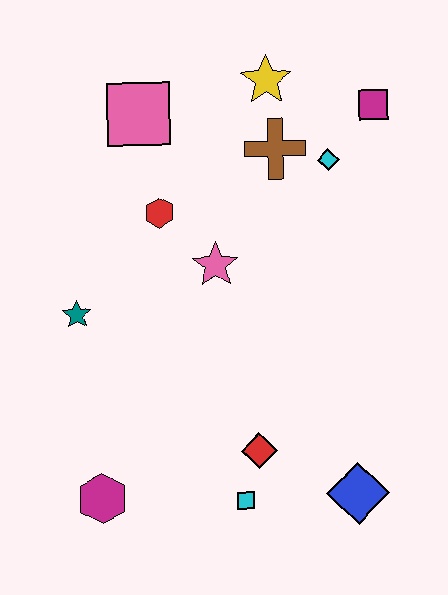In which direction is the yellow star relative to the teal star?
The yellow star is above the teal star.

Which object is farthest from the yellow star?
The magenta hexagon is farthest from the yellow star.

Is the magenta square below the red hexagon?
No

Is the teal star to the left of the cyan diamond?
Yes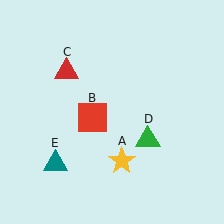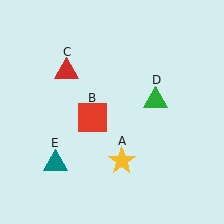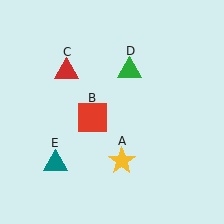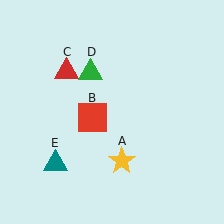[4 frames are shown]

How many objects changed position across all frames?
1 object changed position: green triangle (object D).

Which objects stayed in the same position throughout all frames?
Yellow star (object A) and red square (object B) and red triangle (object C) and teal triangle (object E) remained stationary.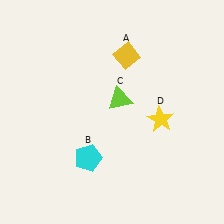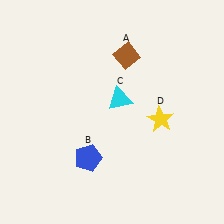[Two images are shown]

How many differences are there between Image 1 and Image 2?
There are 3 differences between the two images.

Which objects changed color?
A changed from yellow to brown. B changed from cyan to blue. C changed from lime to cyan.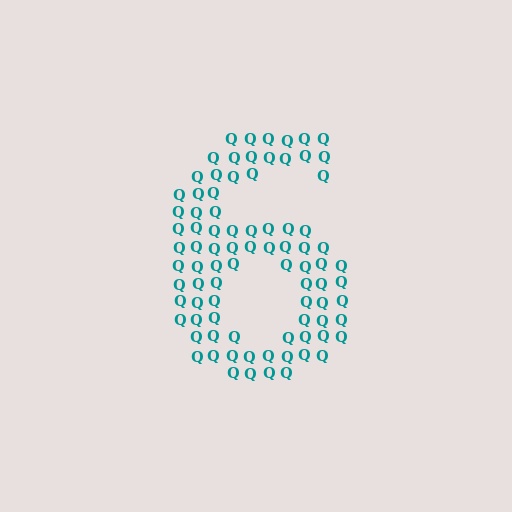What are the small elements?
The small elements are letter Q's.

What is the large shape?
The large shape is the digit 6.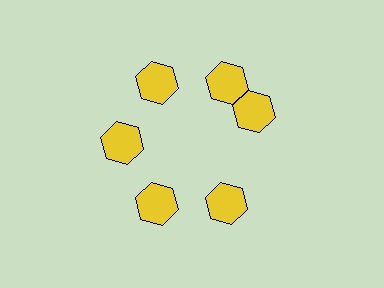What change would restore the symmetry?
The symmetry would be restored by rotating it back into even spacing with its neighbors so that all 6 hexagons sit at equal angles and equal distance from the center.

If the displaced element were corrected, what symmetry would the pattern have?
It would have 6-fold rotational symmetry — the pattern would map onto itself every 60 degrees.